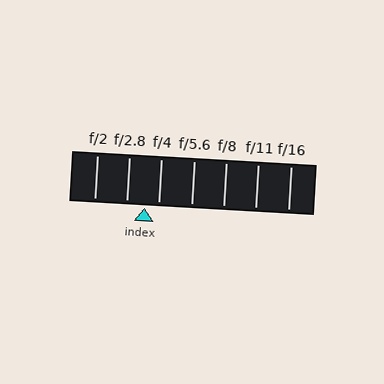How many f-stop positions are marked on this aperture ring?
There are 7 f-stop positions marked.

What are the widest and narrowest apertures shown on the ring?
The widest aperture shown is f/2 and the narrowest is f/16.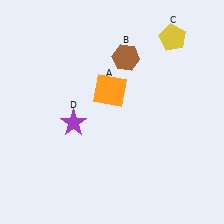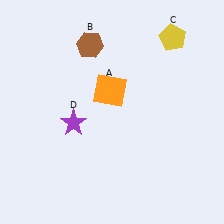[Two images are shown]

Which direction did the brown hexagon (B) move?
The brown hexagon (B) moved left.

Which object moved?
The brown hexagon (B) moved left.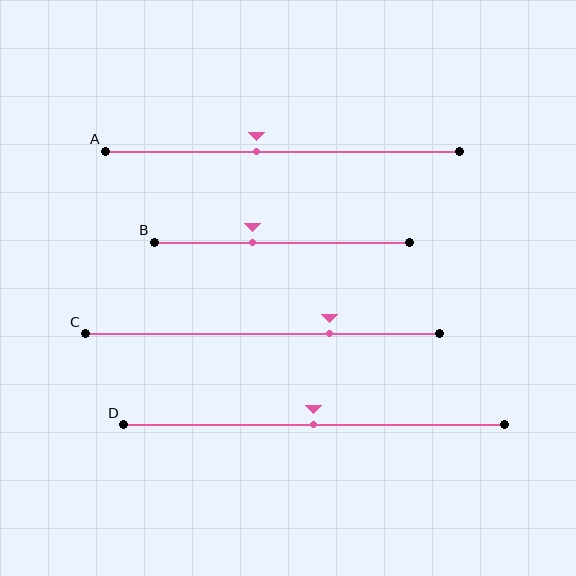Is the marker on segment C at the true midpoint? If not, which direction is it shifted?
No, the marker on segment C is shifted to the right by about 19% of the segment length.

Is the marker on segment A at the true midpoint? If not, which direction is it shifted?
No, the marker on segment A is shifted to the left by about 7% of the segment length.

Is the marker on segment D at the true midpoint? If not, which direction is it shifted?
Yes, the marker on segment D is at the true midpoint.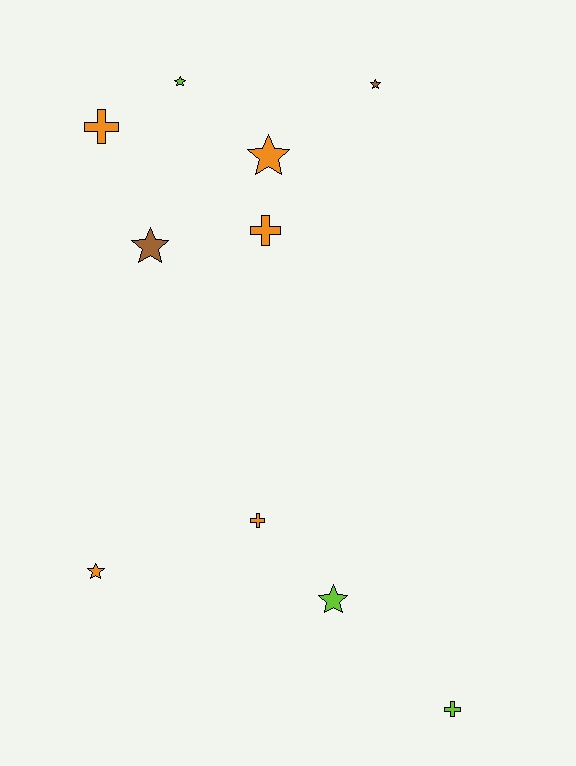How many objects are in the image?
There are 10 objects.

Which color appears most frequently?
Orange, with 5 objects.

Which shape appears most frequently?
Star, with 6 objects.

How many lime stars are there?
There are 2 lime stars.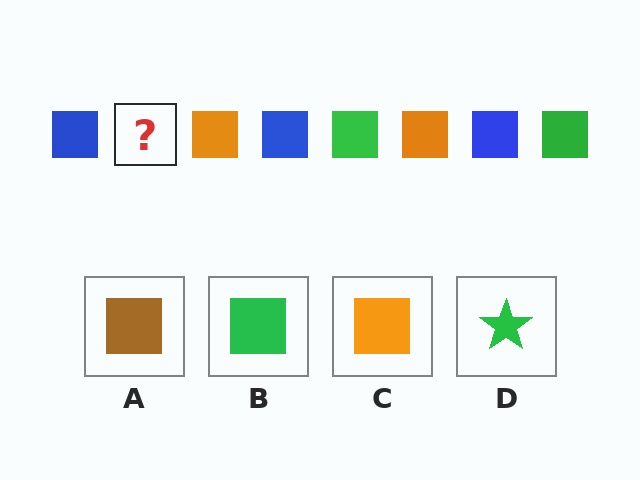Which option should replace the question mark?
Option B.